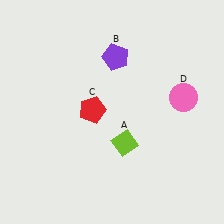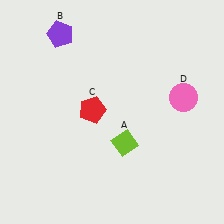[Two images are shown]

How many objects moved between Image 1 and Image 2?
1 object moved between the two images.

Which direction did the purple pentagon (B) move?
The purple pentagon (B) moved left.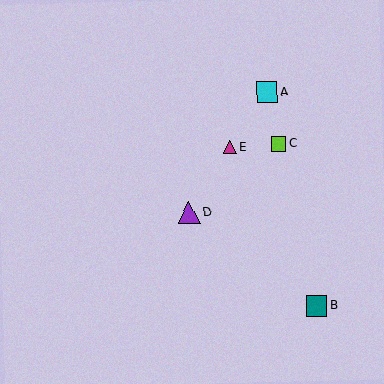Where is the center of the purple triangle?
The center of the purple triangle is at (189, 213).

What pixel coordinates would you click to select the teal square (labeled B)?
Click at (317, 306) to select the teal square B.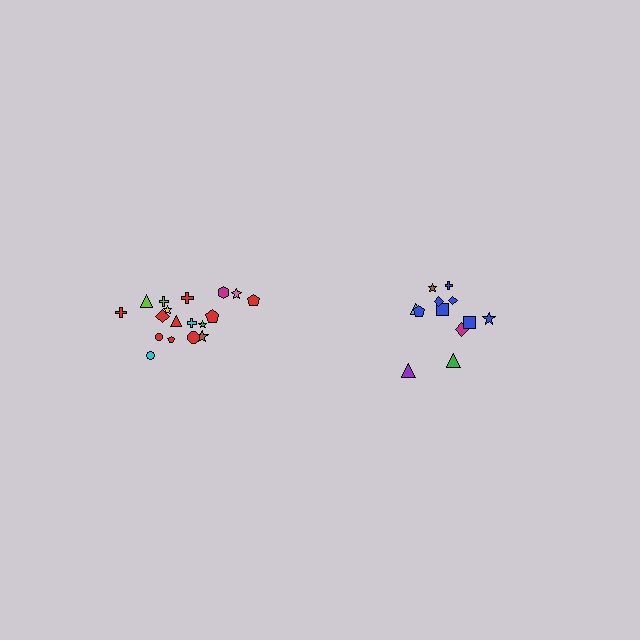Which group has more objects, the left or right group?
The left group.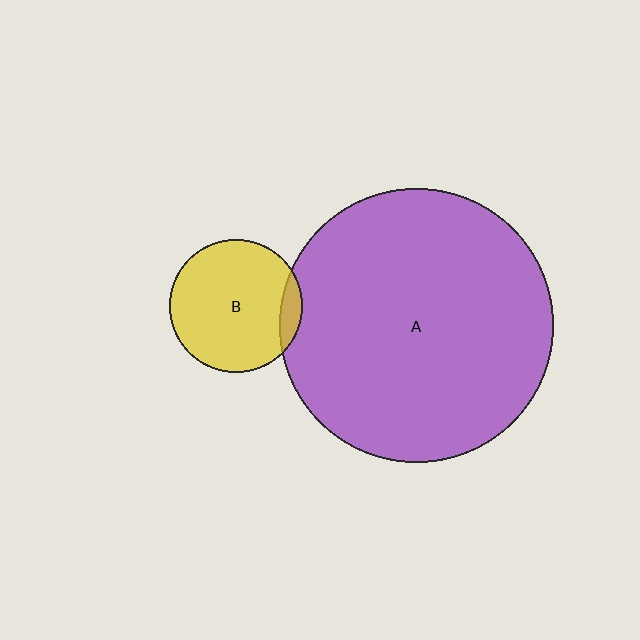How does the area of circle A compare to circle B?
Approximately 4.3 times.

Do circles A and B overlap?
Yes.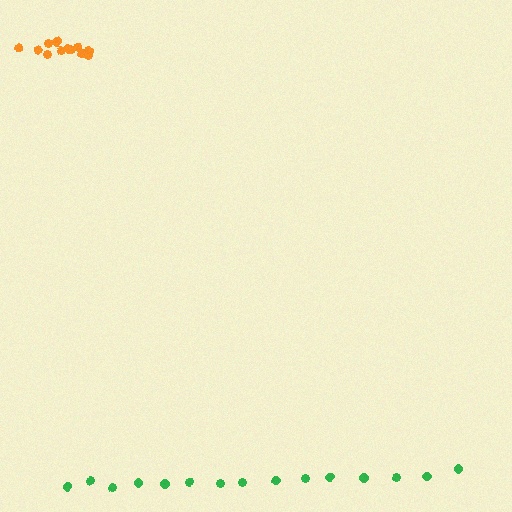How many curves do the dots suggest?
There are 2 distinct paths.